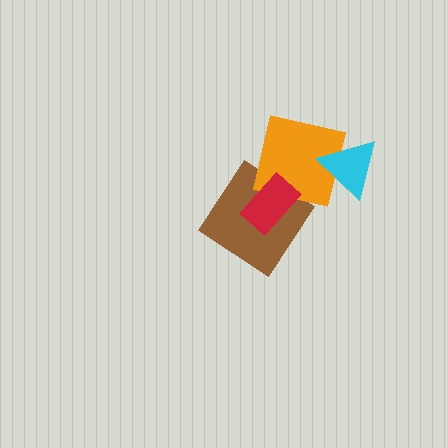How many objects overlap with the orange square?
3 objects overlap with the orange square.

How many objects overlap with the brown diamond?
2 objects overlap with the brown diamond.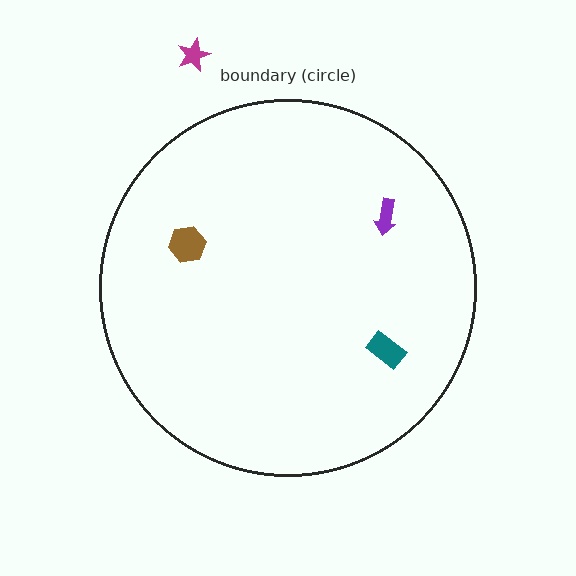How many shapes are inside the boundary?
3 inside, 1 outside.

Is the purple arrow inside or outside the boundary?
Inside.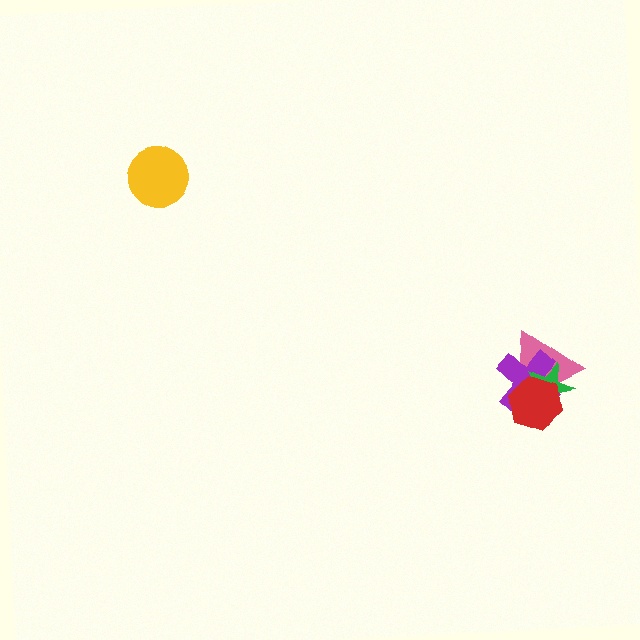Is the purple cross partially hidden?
Yes, it is partially covered by another shape.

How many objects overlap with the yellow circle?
0 objects overlap with the yellow circle.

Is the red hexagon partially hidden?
No, no other shape covers it.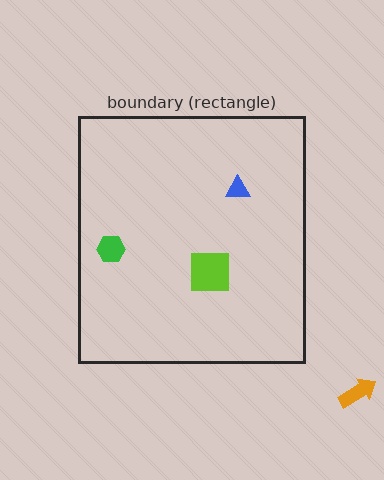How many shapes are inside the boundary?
3 inside, 1 outside.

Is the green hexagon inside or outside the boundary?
Inside.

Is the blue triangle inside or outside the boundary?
Inside.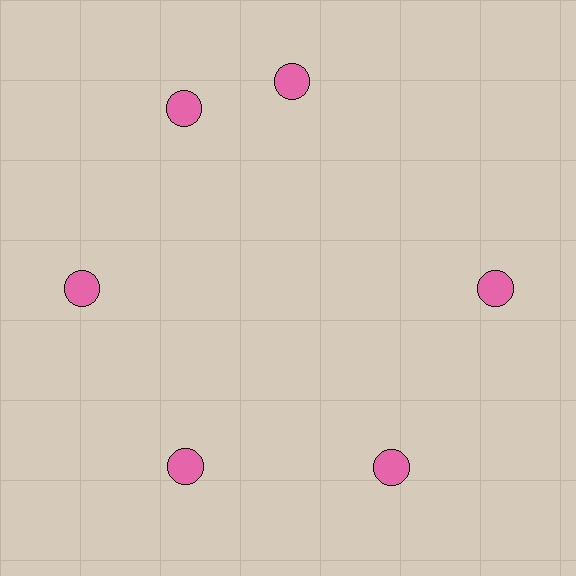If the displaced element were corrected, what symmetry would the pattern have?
It would have 6-fold rotational symmetry — the pattern would map onto itself every 60 degrees.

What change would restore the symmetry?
The symmetry would be restored by rotating it back into even spacing with its neighbors so that all 6 circles sit at equal angles and equal distance from the center.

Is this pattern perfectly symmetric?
No. The 6 pink circles are arranged in a ring, but one element near the 1 o'clock position is rotated out of alignment along the ring, breaking the 6-fold rotational symmetry.